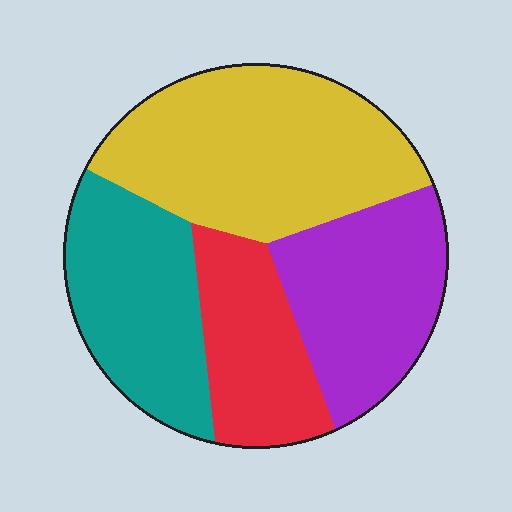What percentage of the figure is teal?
Teal takes up about one quarter (1/4) of the figure.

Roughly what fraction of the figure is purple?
Purple covers 24% of the figure.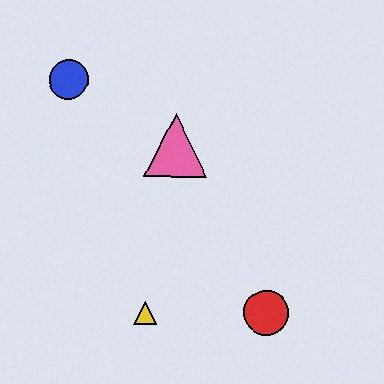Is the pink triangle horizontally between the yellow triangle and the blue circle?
No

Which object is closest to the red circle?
The yellow triangle is closest to the red circle.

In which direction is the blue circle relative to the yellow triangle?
The blue circle is above the yellow triangle.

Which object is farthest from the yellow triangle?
The blue circle is farthest from the yellow triangle.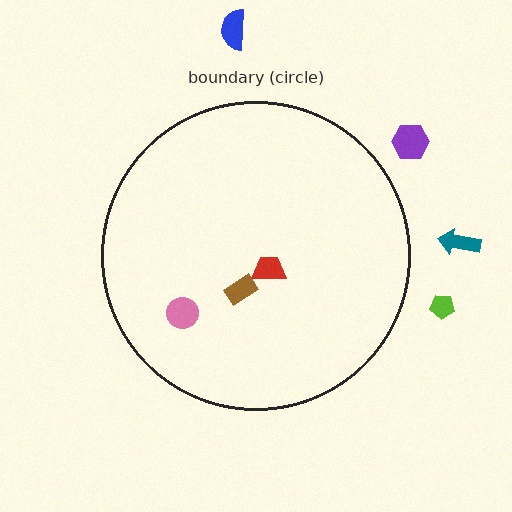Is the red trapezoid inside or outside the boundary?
Inside.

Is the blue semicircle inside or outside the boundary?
Outside.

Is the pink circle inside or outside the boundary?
Inside.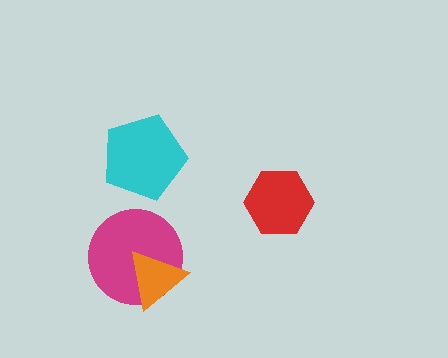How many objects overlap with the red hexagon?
0 objects overlap with the red hexagon.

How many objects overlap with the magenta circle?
1 object overlaps with the magenta circle.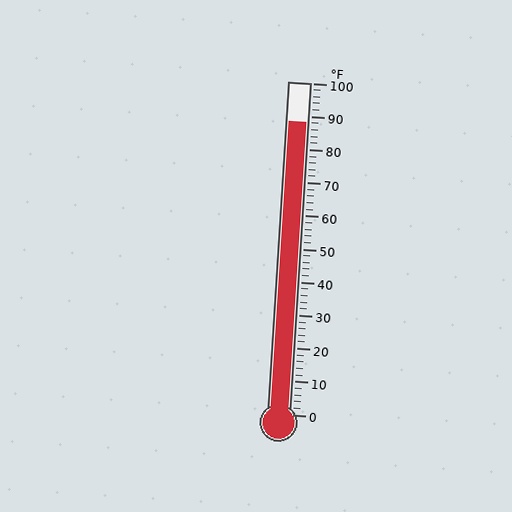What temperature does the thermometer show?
The thermometer shows approximately 88°F.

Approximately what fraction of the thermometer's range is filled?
The thermometer is filled to approximately 90% of its range.